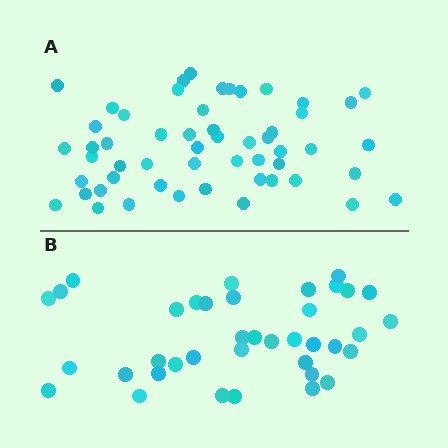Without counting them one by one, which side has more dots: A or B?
Region A (the top region) has more dots.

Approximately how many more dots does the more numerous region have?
Region A has approximately 15 more dots than region B.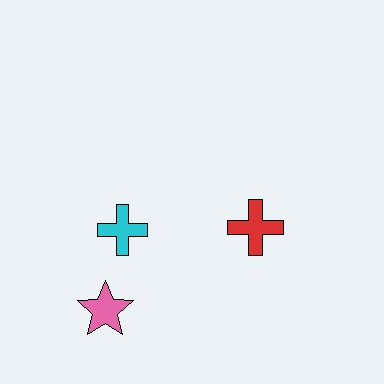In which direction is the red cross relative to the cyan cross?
The red cross is to the right of the cyan cross.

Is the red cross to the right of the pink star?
Yes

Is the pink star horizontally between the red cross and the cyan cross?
No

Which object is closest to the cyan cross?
The pink star is closest to the cyan cross.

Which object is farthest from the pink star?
The red cross is farthest from the pink star.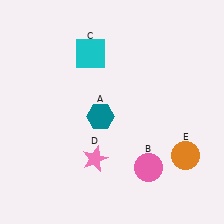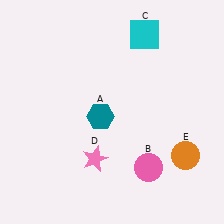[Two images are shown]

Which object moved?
The cyan square (C) moved right.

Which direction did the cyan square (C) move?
The cyan square (C) moved right.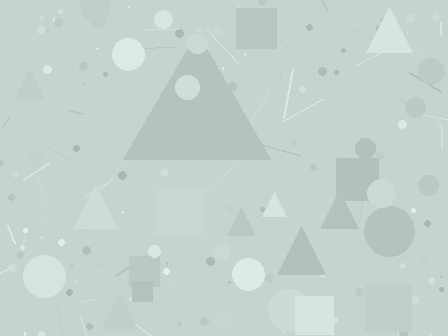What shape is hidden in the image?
A triangle is hidden in the image.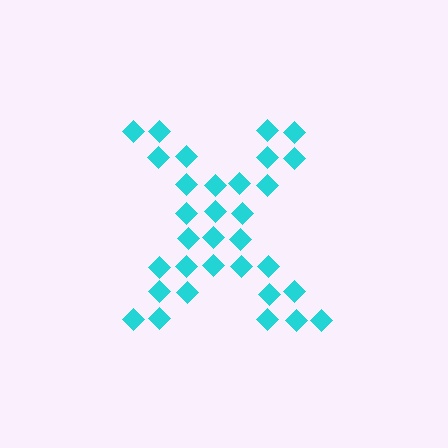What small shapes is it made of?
It is made of small diamonds.